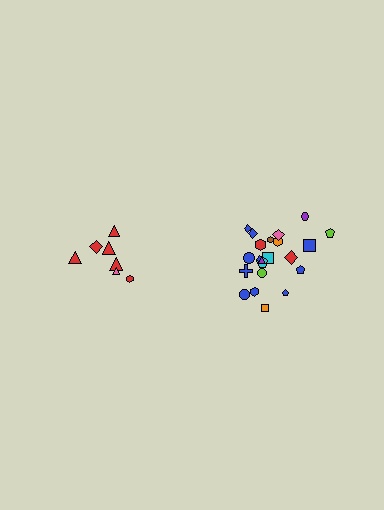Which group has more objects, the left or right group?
The right group.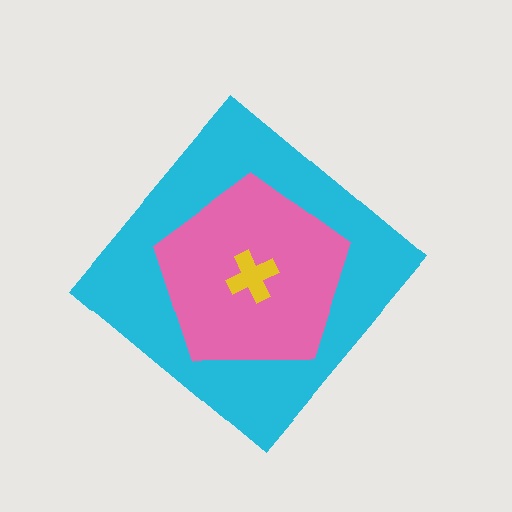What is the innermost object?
The yellow cross.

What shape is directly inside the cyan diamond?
The pink pentagon.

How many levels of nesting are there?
3.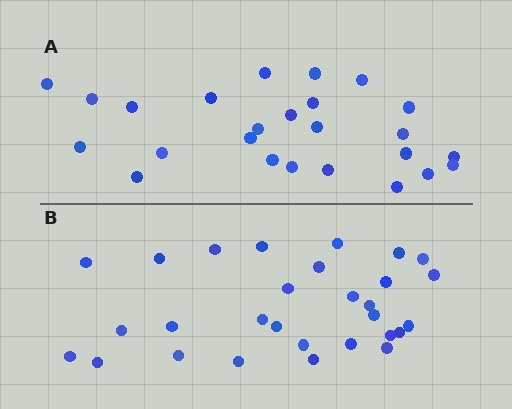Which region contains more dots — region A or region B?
Region B (the bottom region) has more dots.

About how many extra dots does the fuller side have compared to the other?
Region B has about 4 more dots than region A.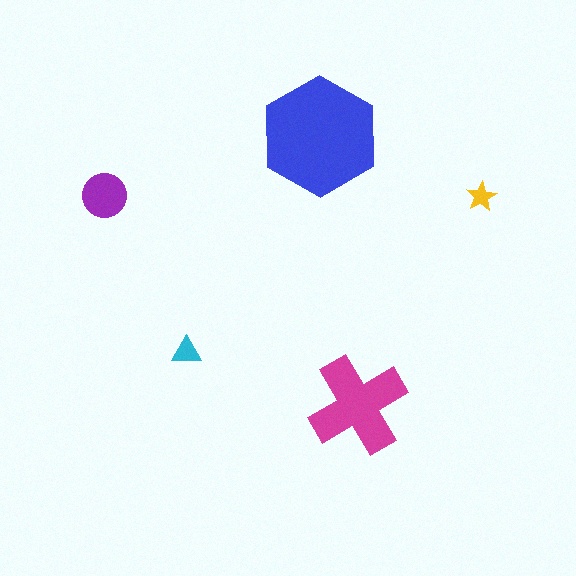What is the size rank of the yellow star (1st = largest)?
5th.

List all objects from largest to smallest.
The blue hexagon, the magenta cross, the purple circle, the cyan triangle, the yellow star.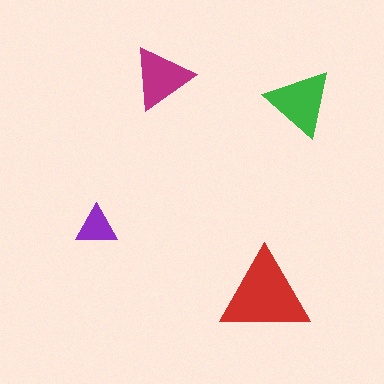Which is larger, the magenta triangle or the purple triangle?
The magenta one.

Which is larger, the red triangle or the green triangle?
The red one.